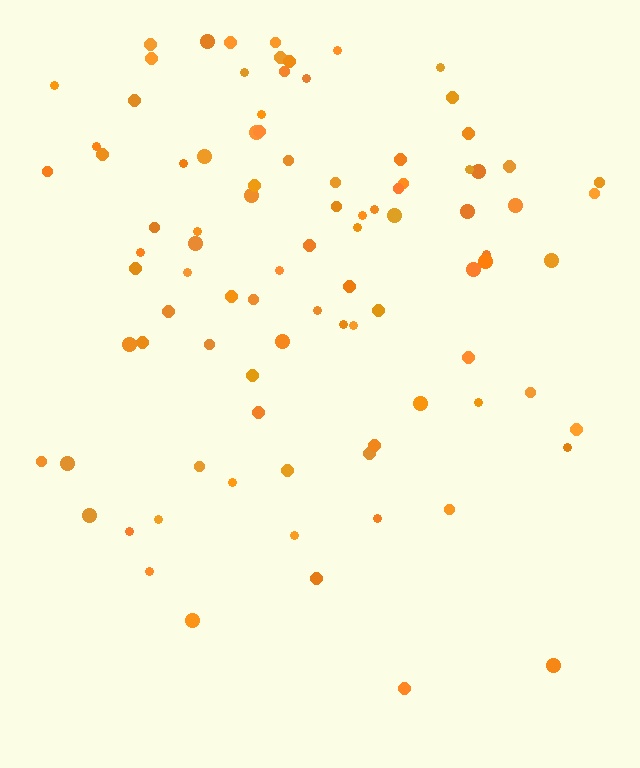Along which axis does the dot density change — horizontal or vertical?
Vertical.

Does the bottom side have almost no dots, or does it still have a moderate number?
Still a moderate number, just noticeably fewer than the top.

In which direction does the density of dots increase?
From bottom to top, with the top side densest.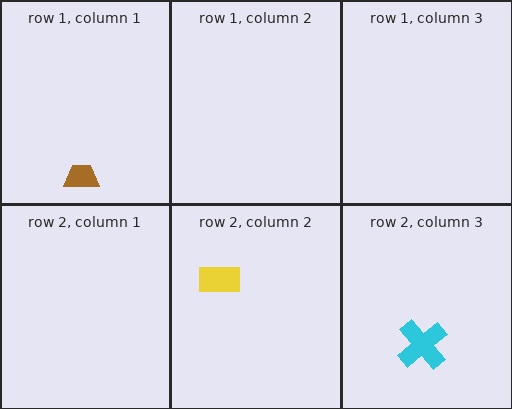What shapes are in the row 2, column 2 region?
The yellow rectangle.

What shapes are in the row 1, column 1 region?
The brown trapezoid.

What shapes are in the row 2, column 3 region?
The cyan cross.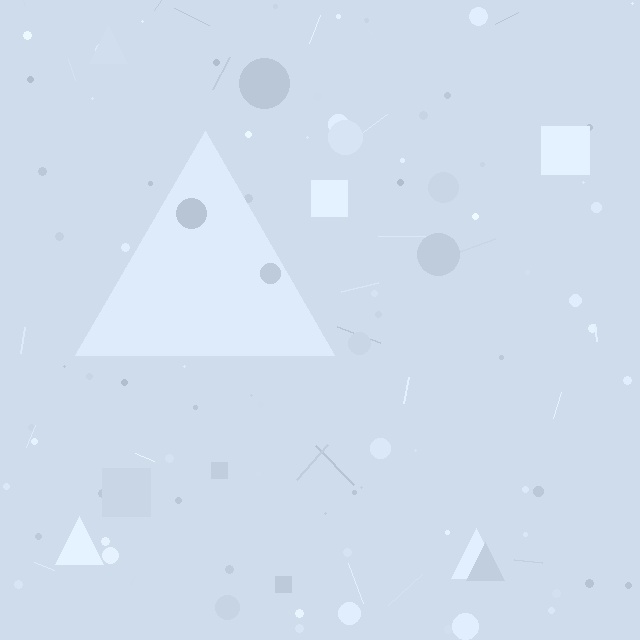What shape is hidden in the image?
A triangle is hidden in the image.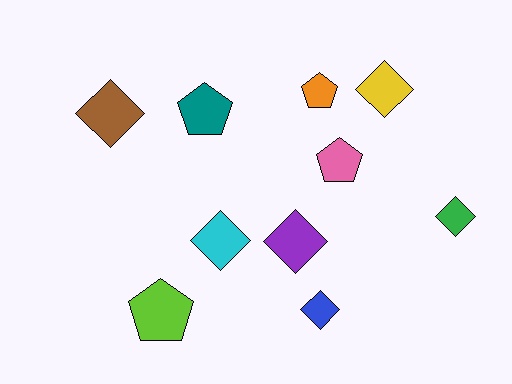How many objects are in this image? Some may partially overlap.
There are 10 objects.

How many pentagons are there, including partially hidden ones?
There are 4 pentagons.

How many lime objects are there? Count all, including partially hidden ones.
There is 1 lime object.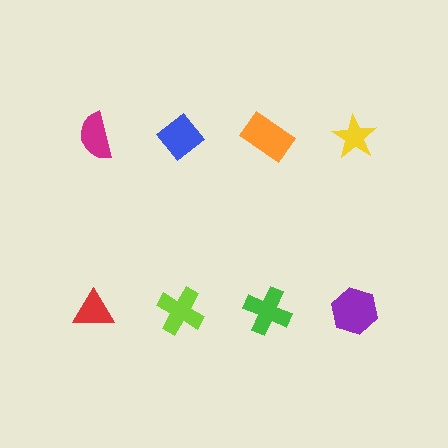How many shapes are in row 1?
4 shapes.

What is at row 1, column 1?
A magenta semicircle.